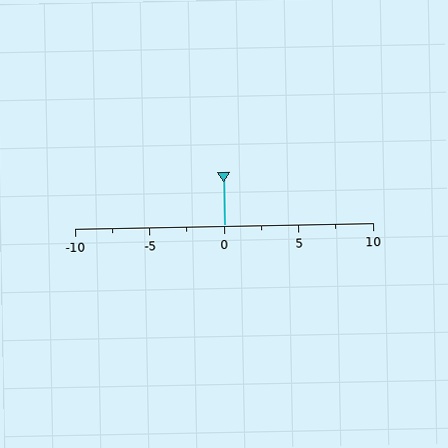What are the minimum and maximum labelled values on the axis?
The axis runs from -10 to 10.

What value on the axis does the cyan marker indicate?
The marker indicates approximately 0.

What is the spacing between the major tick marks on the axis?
The major ticks are spaced 5 apart.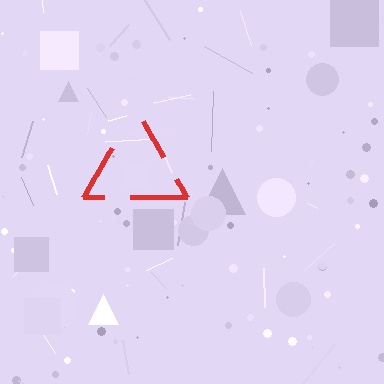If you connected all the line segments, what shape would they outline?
They would outline a triangle.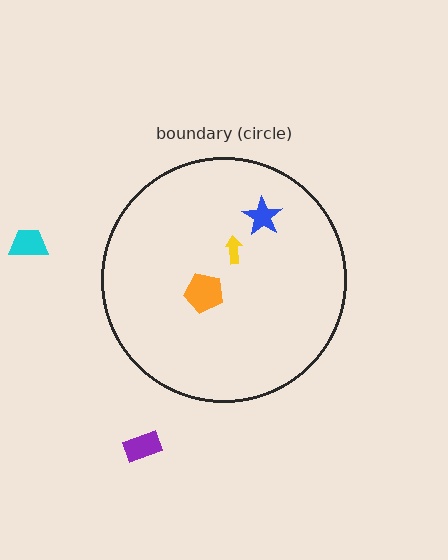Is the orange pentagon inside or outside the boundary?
Inside.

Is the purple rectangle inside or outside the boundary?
Outside.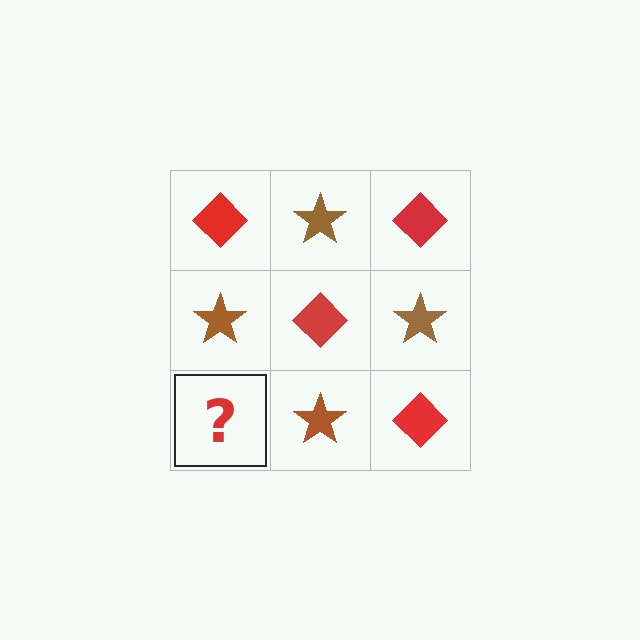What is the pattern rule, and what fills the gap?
The rule is that it alternates red diamond and brown star in a checkerboard pattern. The gap should be filled with a red diamond.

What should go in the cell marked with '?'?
The missing cell should contain a red diamond.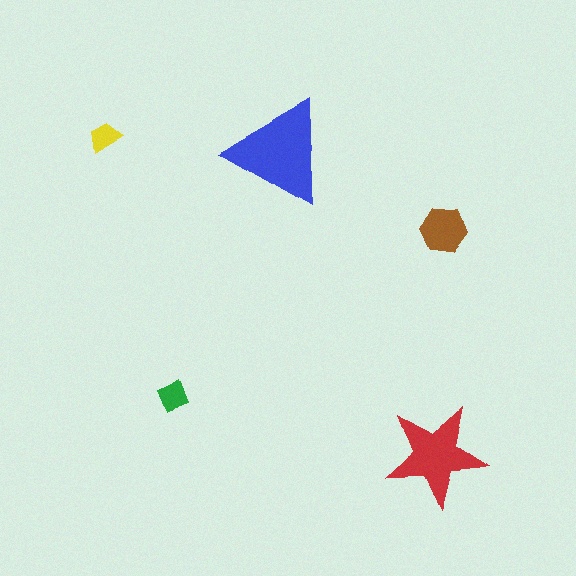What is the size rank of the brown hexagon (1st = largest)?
3rd.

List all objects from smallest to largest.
The yellow trapezoid, the green diamond, the brown hexagon, the red star, the blue triangle.